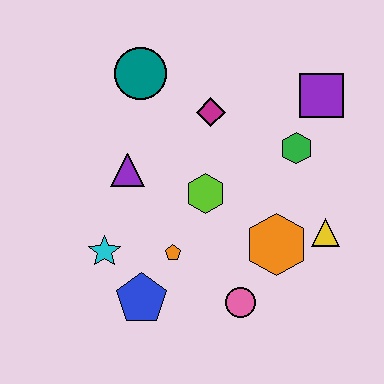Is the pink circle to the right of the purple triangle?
Yes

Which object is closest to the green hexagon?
The purple square is closest to the green hexagon.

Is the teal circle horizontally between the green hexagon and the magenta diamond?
No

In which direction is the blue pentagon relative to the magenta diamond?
The blue pentagon is below the magenta diamond.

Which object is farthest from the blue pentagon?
The purple square is farthest from the blue pentagon.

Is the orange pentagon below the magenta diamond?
Yes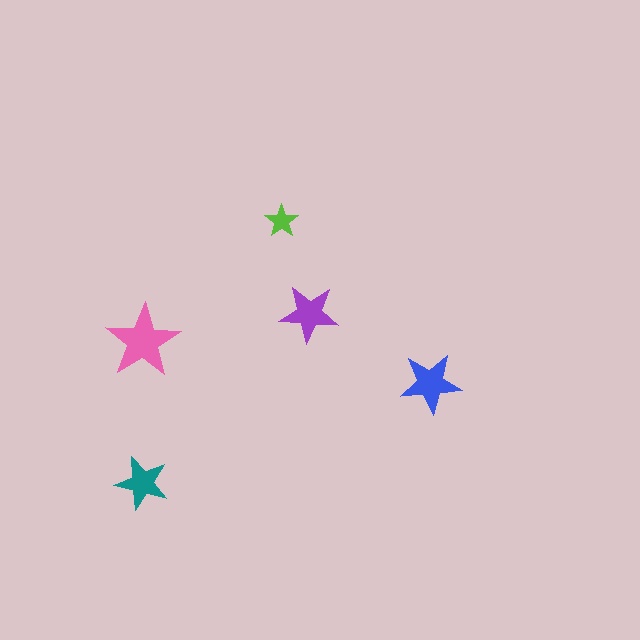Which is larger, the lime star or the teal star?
The teal one.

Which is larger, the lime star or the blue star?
The blue one.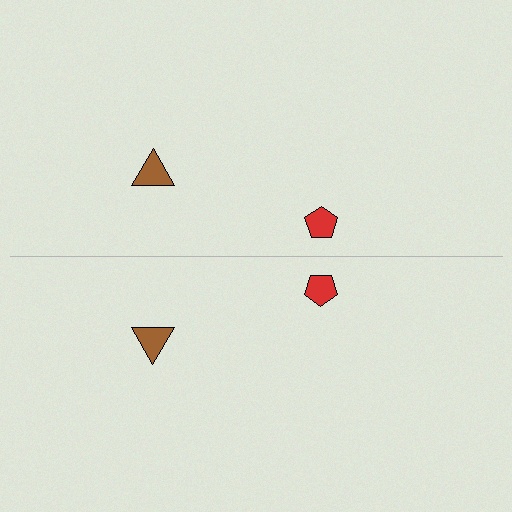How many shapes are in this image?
There are 4 shapes in this image.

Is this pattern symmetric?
Yes, this pattern has bilateral (reflection) symmetry.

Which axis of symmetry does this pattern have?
The pattern has a horizontal axis of symmetry running through the center of the image.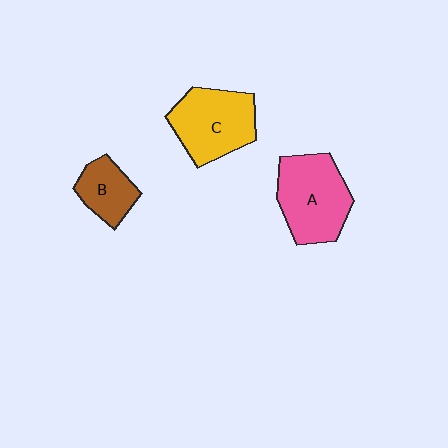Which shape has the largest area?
Shape A (pink).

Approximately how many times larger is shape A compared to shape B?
Approximately 1.9 times.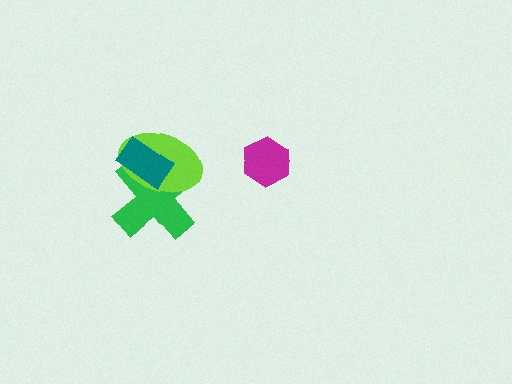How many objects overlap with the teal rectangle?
2 objects overlap with the teal rectangle.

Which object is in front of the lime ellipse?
The teal rectangle is in front of the lime ellipse.